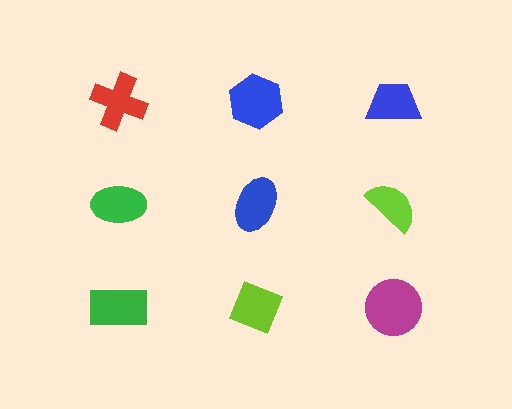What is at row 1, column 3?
A blue trapezoid.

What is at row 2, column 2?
A blue ellipse.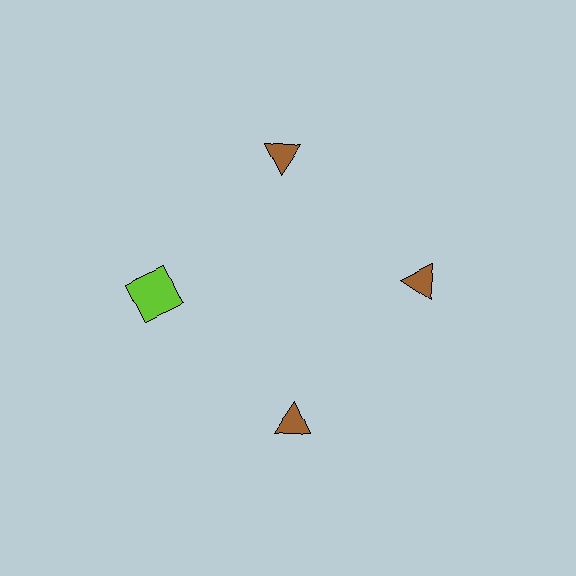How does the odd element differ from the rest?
It differs in both color (lime instead of brown) and shape (square instead of triangle).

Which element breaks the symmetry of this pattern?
The lime square at roughly the 9 o'clock position breaks the symmetry. All other shapes are brown triangles.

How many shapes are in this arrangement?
There are 4 shapes arranged in a ring pattern.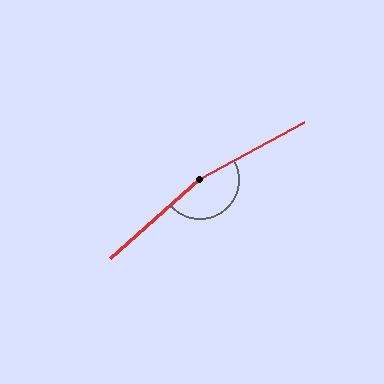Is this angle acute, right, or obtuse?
It is obtuse.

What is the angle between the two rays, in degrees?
Approximately 167 degrees.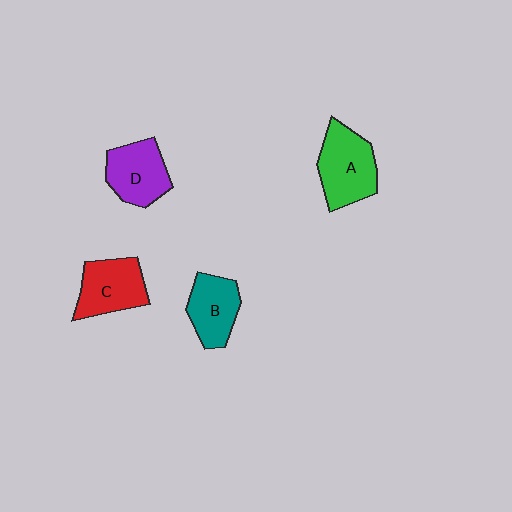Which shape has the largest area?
Shape A (green).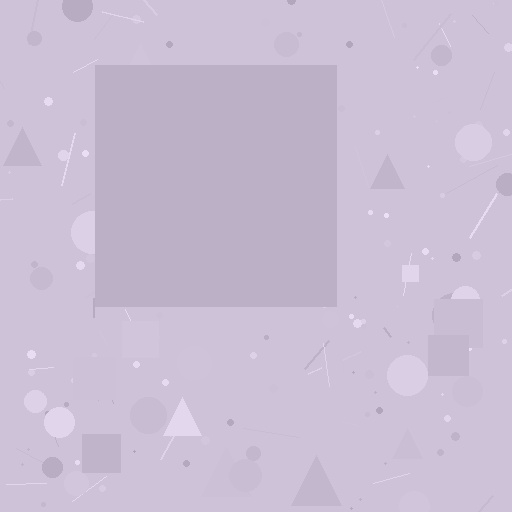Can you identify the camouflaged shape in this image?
The camouflaged shape is a square.